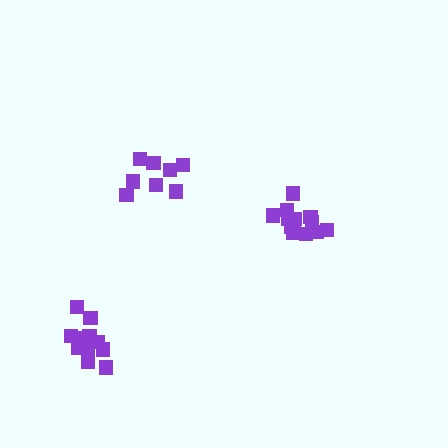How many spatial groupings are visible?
There are 3 spatial groupings.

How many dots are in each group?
Group 1: 8 dots, Group 2: 11 dots, Group 3: 12 dots (31 total).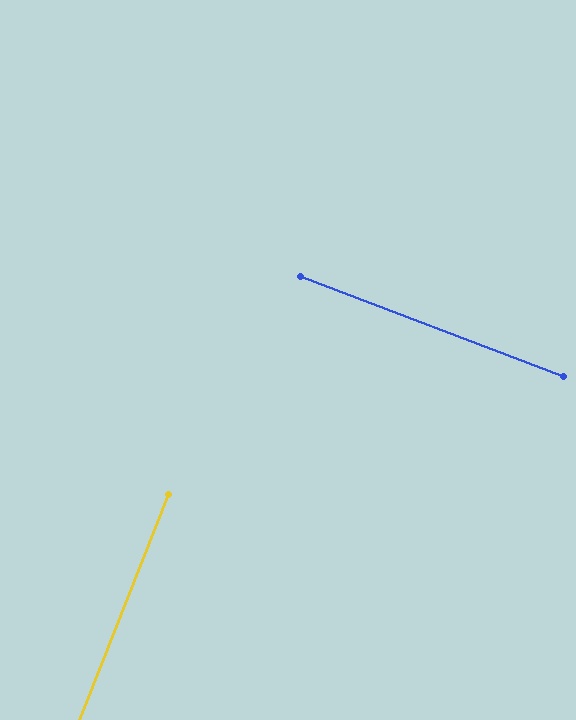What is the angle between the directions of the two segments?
Approximately 89 degrees.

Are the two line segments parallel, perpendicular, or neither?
Perpendicular — they meet at approximately 89°.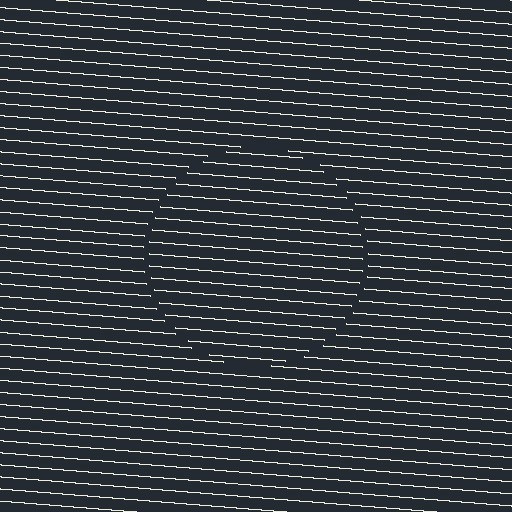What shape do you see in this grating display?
An illusory circle. The interior of the shape contains the same grating, shifted by half a period — the contour is defined by the phase discontinuity where line-ends from the inner and outer gratings abut.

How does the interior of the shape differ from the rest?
The interior of the shape contains the same grating, shifted by half a period — the contour is defined by the phase discontinuity where line-ends from the inner and outer gratings abut.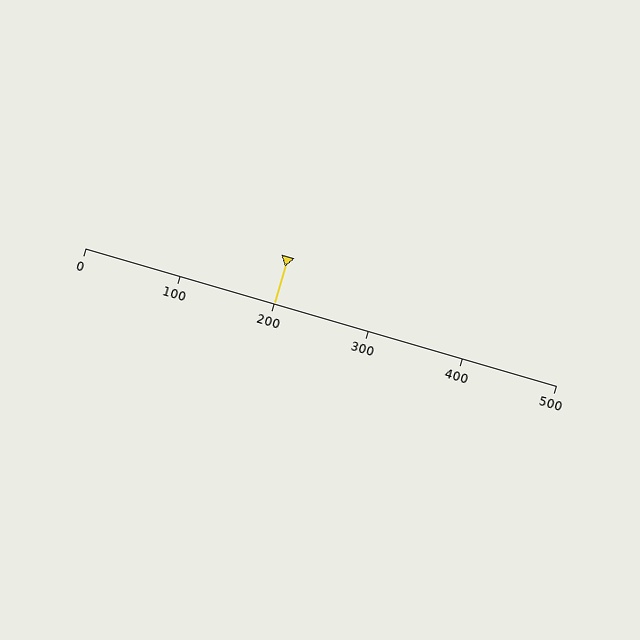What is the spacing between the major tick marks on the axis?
The major ticks are spaced 100 apart.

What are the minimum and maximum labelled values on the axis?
The axis runs from 0 to 500.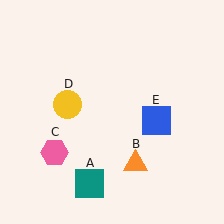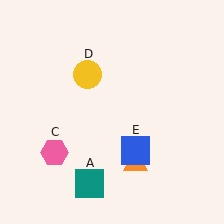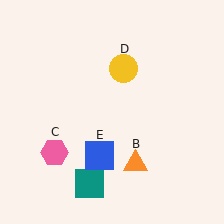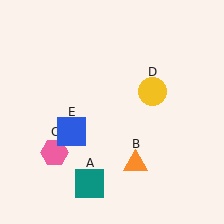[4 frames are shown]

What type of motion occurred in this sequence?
The yellow circle (object D), blue square (object E) rotated clockwise around the center of the scene.